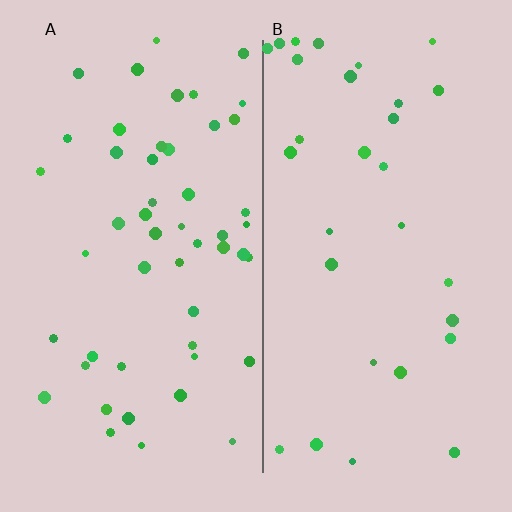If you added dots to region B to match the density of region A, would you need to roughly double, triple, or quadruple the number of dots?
Approximately double.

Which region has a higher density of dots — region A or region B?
A (the left).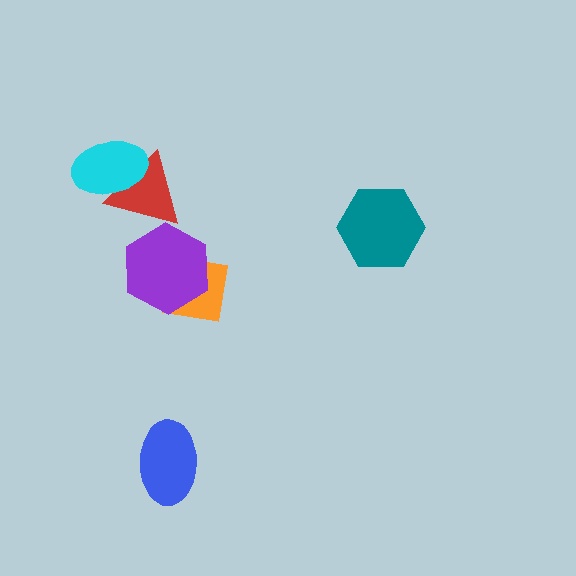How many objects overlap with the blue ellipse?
0 objects overlap with the blue ellipse.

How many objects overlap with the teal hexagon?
0 objects overlap with the teal hexagon.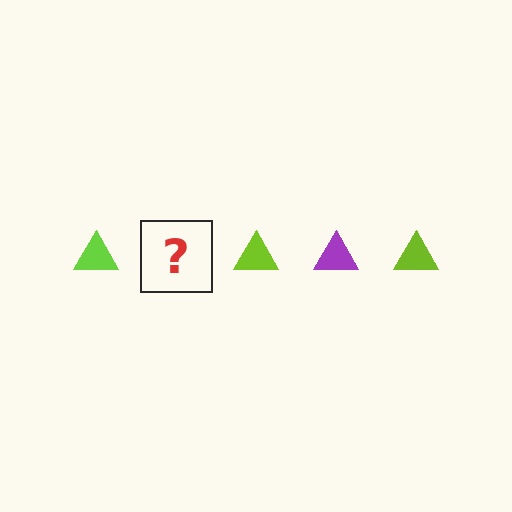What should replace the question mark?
The question mark should be replaced with a purple triangle.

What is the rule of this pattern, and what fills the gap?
The rule is that the pattern cycles through lime, purple triangles. The gap should be filled with a purple triangle.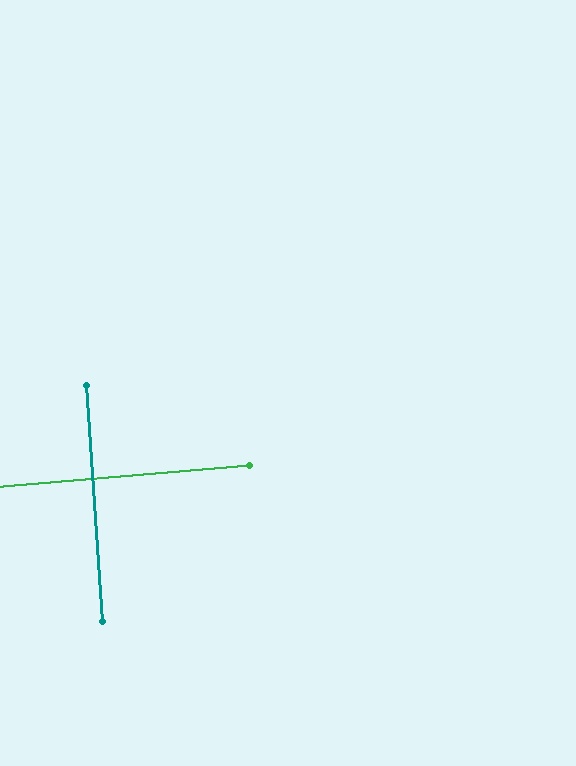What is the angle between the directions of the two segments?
Approximately 89 degrees.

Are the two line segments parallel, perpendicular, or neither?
Perpendicular — they meet at approximately 89°.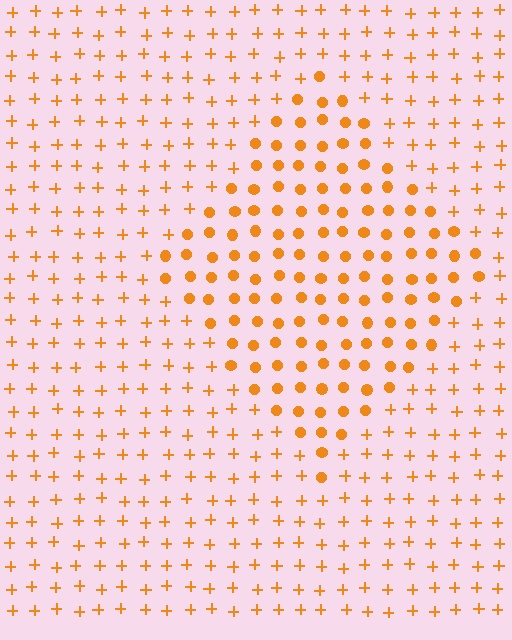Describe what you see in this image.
The image is filled with small orange elements arranged in a uniform grid. A diamond-shaped region contains circles, while the surrounding area contains plus signs. The boundary is defined purely by the change in element shape.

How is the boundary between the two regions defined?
The boundary is defined by a change in element shape: circles inside vs. plus signs outside. All elements share the same color and spacing.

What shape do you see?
I see a diamond.